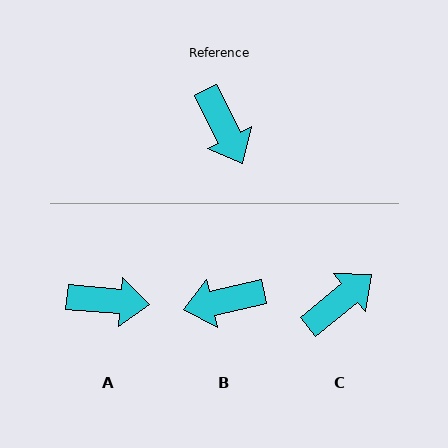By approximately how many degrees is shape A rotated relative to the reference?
Approximately 59 degrees counter-clockwise.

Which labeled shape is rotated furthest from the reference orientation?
B, about 104 degrees away.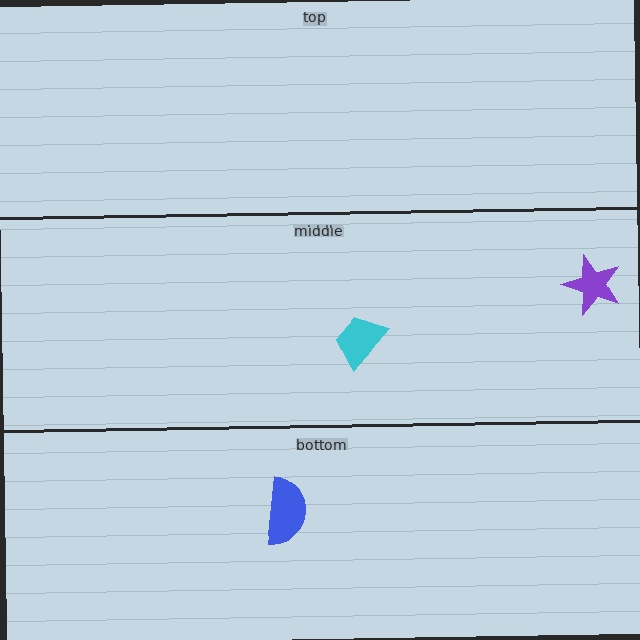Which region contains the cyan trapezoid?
The middle region.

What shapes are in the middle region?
The cyan trapezoid, the purple star.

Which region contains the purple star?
The middle region.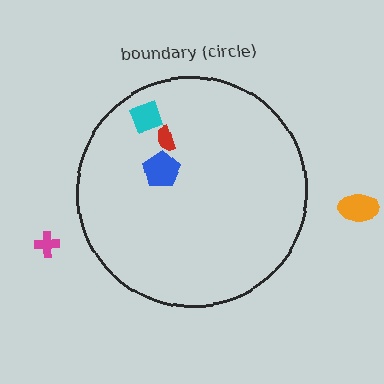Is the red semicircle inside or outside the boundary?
Inside.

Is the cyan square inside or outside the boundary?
Inside.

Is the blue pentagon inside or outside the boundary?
Inside.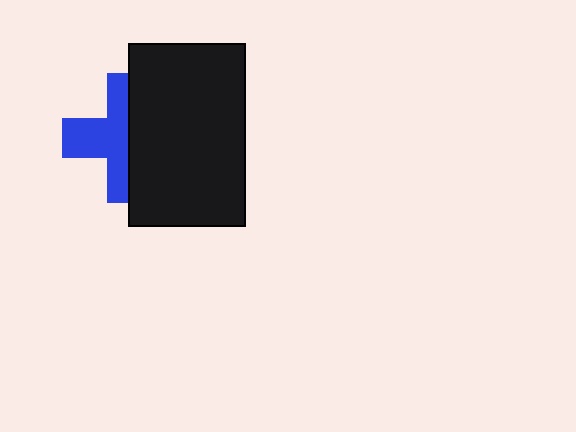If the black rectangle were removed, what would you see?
You would see the complete blue cross.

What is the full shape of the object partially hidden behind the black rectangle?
The partially hidden object is a blue cross.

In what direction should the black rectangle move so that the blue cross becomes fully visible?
The black rectangle should move right. That is the shortest direction to clear the overlap and leave the blue cross fully visible.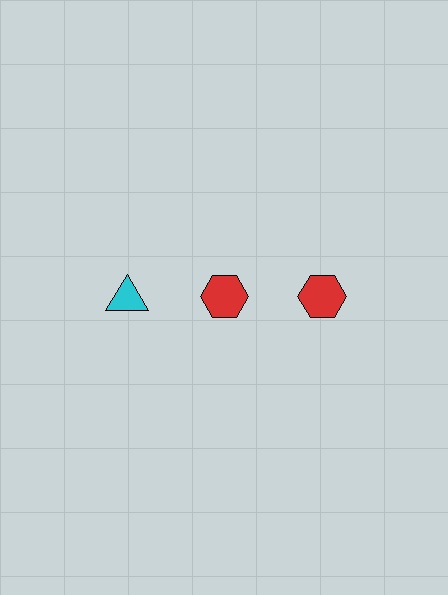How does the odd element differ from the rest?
It differs in both color (cyan instead of red) and shape (triangle instead of hexagon).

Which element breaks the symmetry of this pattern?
The cyan triangle in the top row, leftmost column breaks the symmetry. All other shapes are red hexagons.